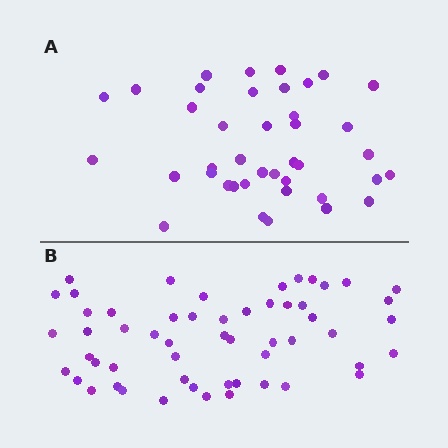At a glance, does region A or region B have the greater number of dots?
Region B (the bottom region) has more dots.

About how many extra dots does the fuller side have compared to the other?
Region B has approximately 15 more dots than region A.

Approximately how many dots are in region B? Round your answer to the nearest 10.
About 60 dots. (The exact count is 55, which rounds to 60.)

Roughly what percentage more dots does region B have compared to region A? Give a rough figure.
About 40% more.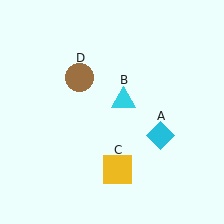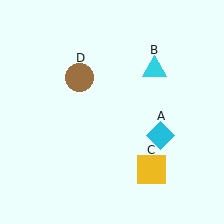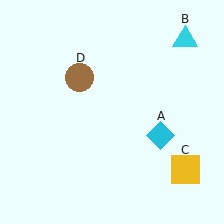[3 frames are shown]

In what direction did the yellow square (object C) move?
The yellow square (object C) moved right.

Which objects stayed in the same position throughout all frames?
Cyan diamond (object A) and brown circle (object D) remained stationary.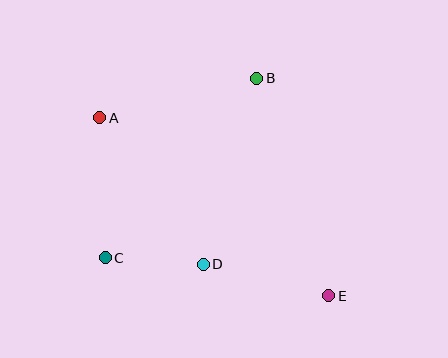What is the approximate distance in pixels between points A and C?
The distance between A and C is approximately 141 pixels.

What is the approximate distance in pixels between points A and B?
The distance between A and B is approximately 162 pixels.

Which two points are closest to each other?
Points C and D are closest to each other.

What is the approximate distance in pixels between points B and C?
The distance between B and C is approximately 235 pixels.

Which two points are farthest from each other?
Points A and E are farthest from each other.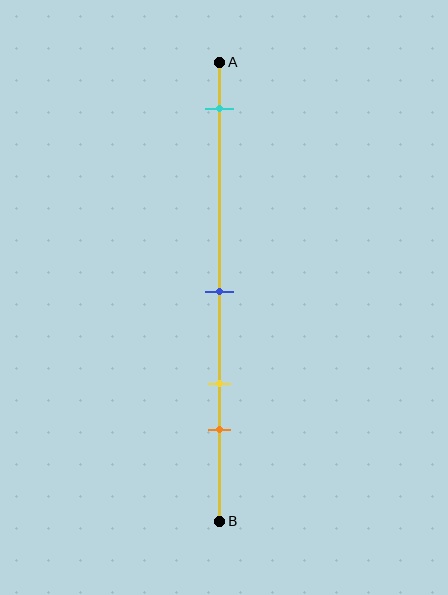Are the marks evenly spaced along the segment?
No, the marks are not evenly spaced.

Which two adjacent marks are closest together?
The yellow and orange marks are the closest adjacent pair.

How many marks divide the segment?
There are 4 marks dividing the segment.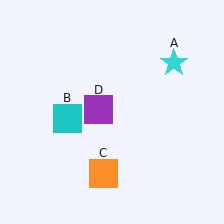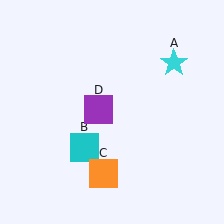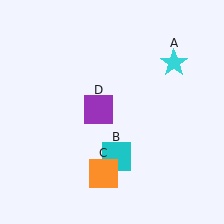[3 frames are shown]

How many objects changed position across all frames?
1 object changed position: cyan square (object B).